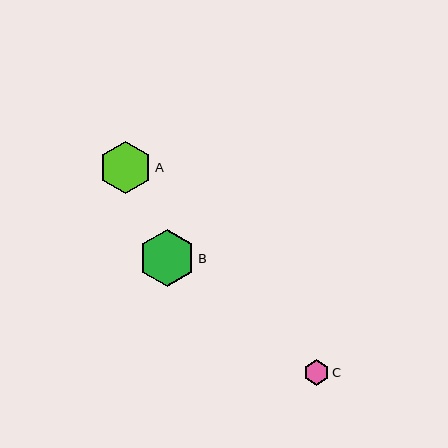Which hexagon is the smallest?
Hexagon C is the smallest with a size of approximately 25 pixels.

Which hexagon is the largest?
Hexagon B is the largest with a size of approximately 56 pixels.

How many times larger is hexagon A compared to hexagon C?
Hexagon A is approximately 2.1 times the size of hexagon C.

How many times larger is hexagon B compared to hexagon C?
Hexagon B is approximately 2.2 times the size of hexagon C.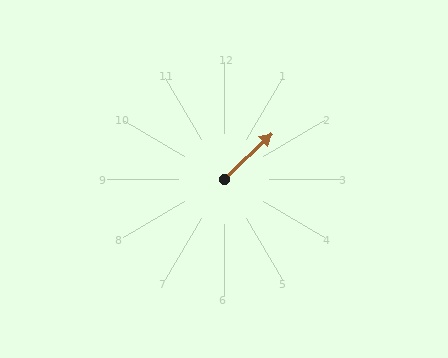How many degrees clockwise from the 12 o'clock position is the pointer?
Approximately 46 degrees.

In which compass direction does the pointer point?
Northeast.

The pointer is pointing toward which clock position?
Roughly 2 o'clock.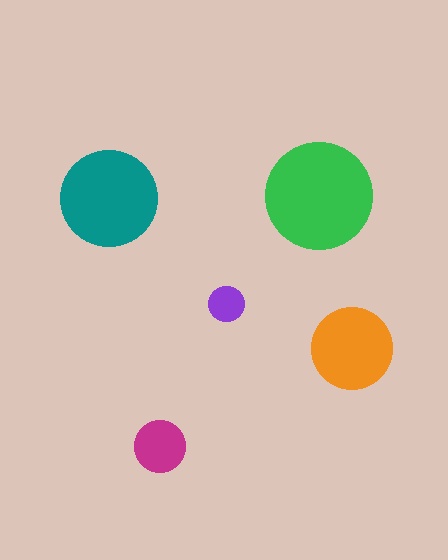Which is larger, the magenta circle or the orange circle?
The orange one.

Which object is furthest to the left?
The teal circle is leftmost.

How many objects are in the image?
There are 5 objects in the image.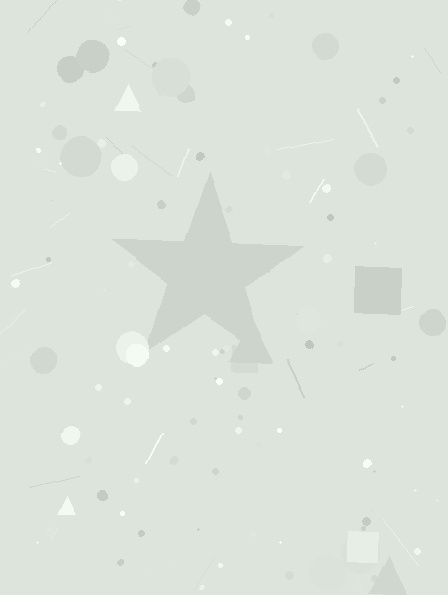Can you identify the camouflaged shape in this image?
The camouflaged shape is a star.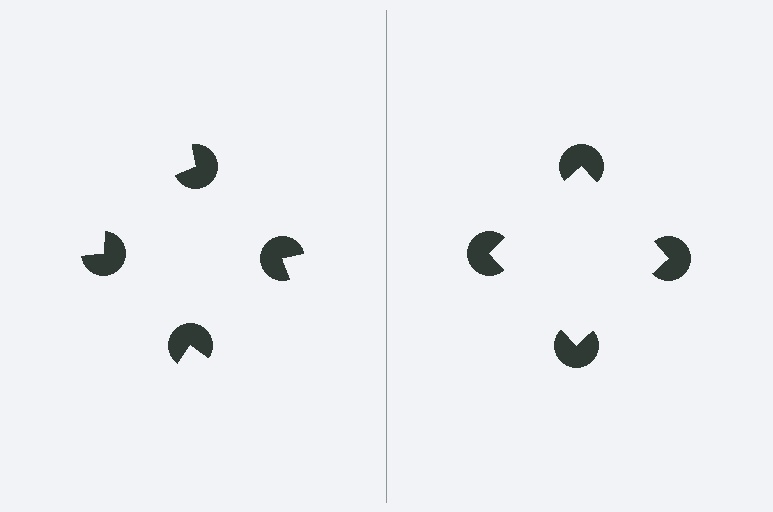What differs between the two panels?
The pac-man discs are positioned identically on both sides; only the wedge orientations differ. On the right they align to a square; on the left they are misaligned.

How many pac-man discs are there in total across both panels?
8 — 4 on each side.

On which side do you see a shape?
An illusory square appears on the right side. On the left side the wedge cuts are rotated, so no coherent shape forms.